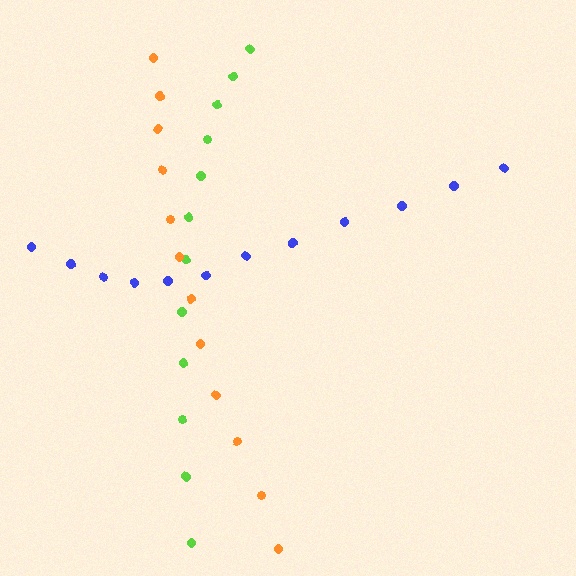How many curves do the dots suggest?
There are 3 distinct paths.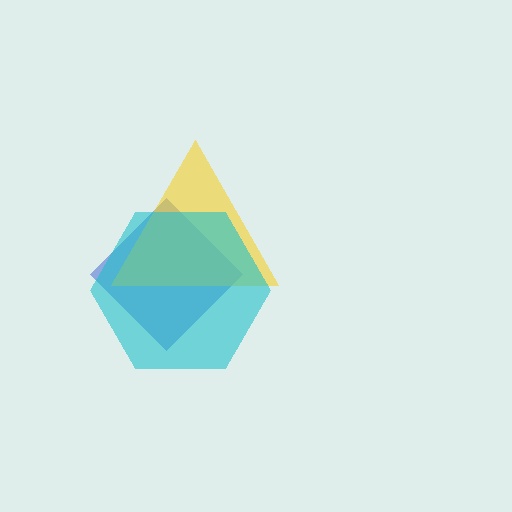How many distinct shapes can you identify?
There are 3 distinct shapes: a blue diamond, a yellow triangle, a cyan hexagon.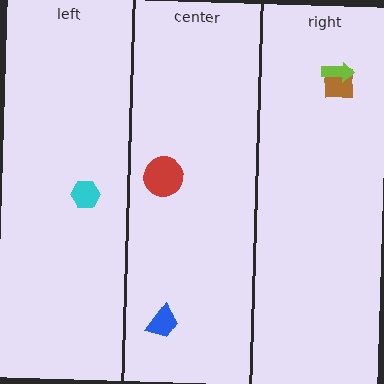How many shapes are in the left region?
1.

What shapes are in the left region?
The cyan hexagon.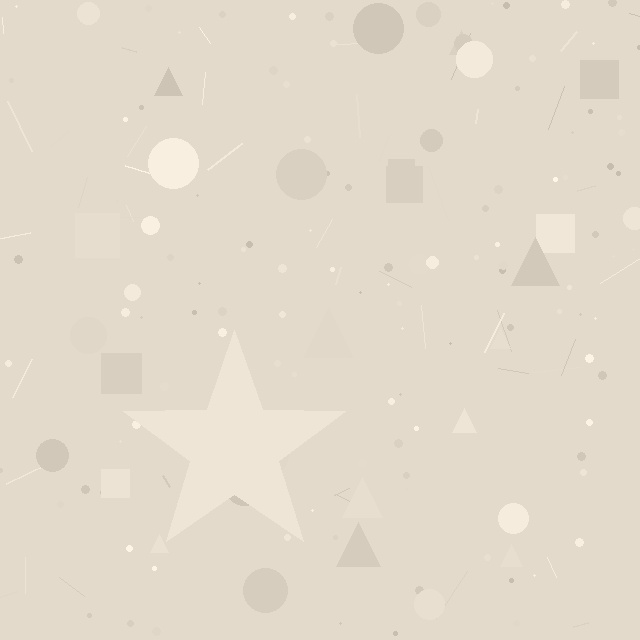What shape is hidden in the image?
A star is hidden in the image.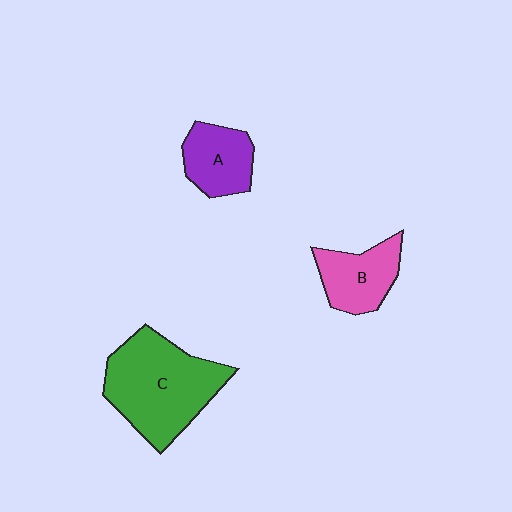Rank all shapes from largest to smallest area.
From largest to smallest: C (green), B (pink), A (purple).